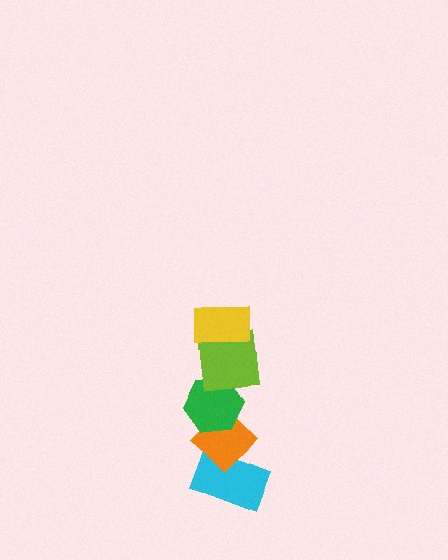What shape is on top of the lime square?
The yellow rectangle is on top of the lime square.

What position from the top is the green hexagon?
The green hexagon is 3rd from the top.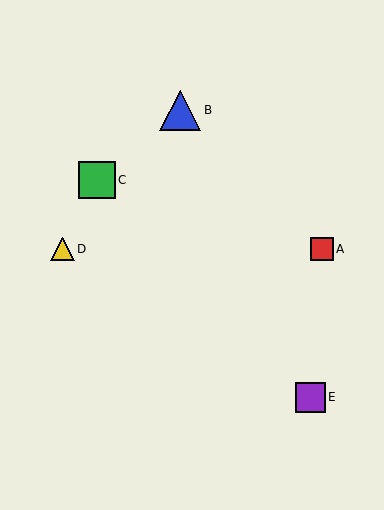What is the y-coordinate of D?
Object D is at y≈249.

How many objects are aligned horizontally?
2 objects (A, D) are aligned horizontally.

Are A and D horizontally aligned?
Yes, both are at y≈249.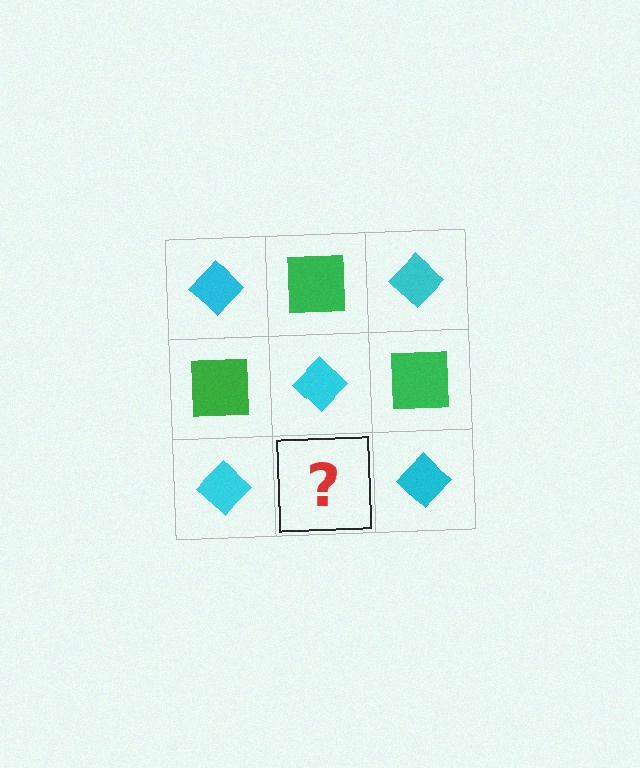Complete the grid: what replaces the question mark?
The question mark should be replaced with a green square.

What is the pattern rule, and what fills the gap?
The rule is that it alternates cyan diamond and green square in a checkerboard pattern. The gap should be filled with a green square.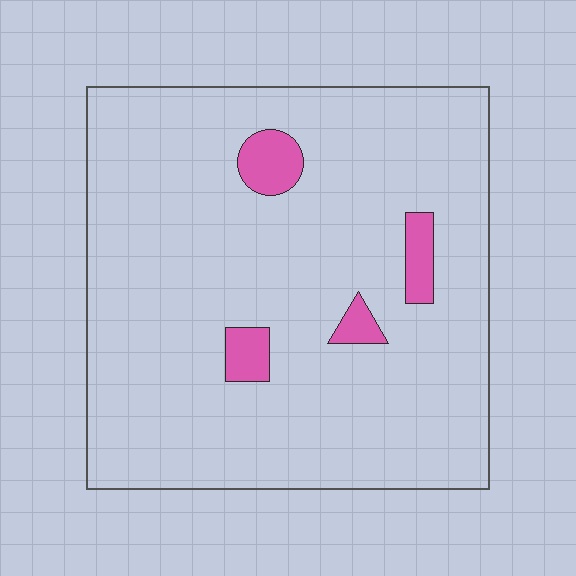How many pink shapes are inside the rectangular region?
4.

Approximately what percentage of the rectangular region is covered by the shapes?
Approximately 5%.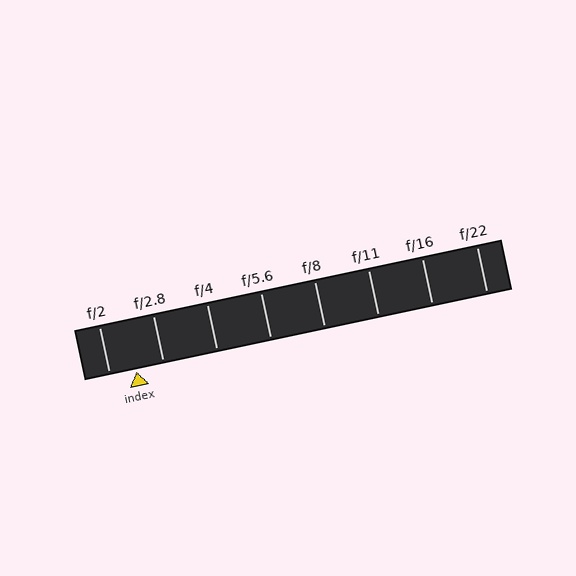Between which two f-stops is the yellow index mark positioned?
The index mark is between f/2 and f/2.8.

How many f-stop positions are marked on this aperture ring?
There are 8 f-stop positions marked.